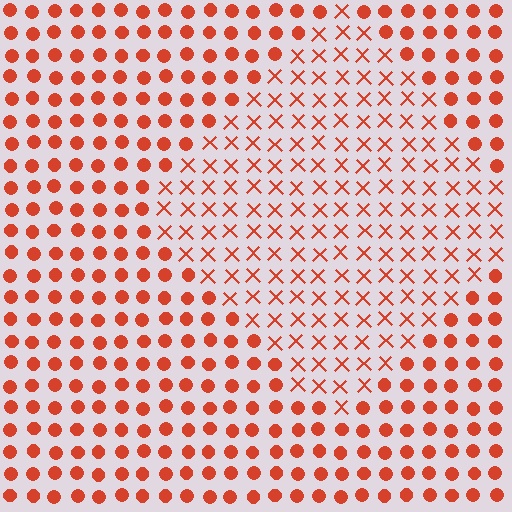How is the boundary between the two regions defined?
The boundary is defined by a change in element shape: X marks inside vs. circles outside. All elements share the same color and spacing.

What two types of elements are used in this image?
The image uses X marks inside the diamond region and circles outside it.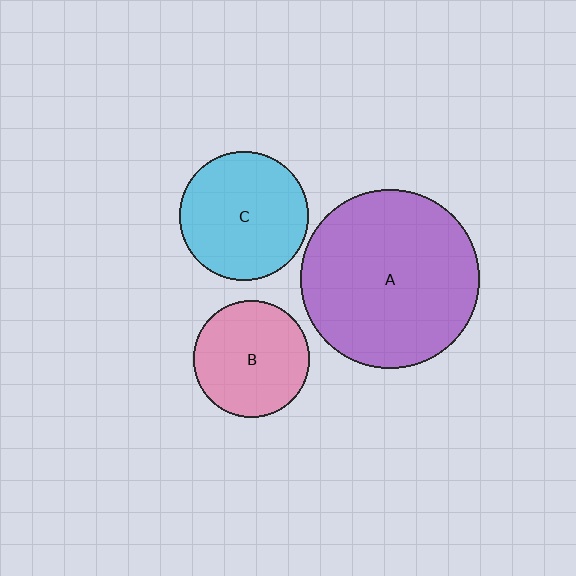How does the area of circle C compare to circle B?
Approximately 1.2 times.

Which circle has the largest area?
Circle A (purple).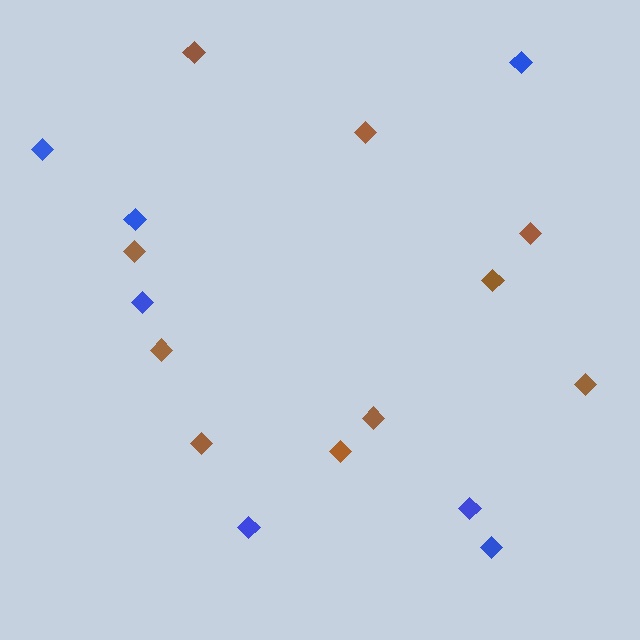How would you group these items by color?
There are 2 groups: one group of brown diamonds (10) and one group of blue diamonds (7).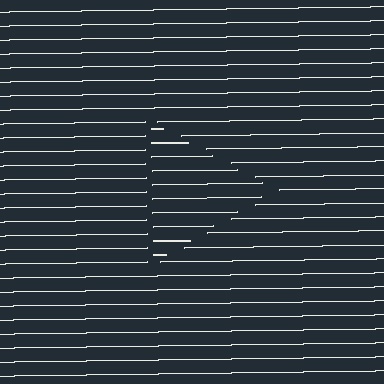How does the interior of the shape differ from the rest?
The interior of the shape contains the same grating, shifted by half a period — the contour is defined by the phase discontinuity where line-ends from the inner and outer gratings abut.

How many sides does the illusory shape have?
3 sides — the line-ends trace a triangle.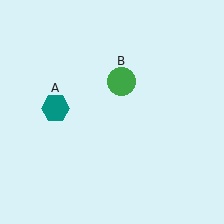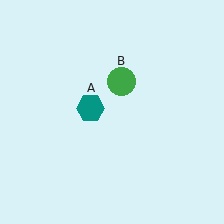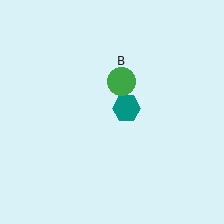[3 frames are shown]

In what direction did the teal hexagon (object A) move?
The teal hexagon (object A) moved right.